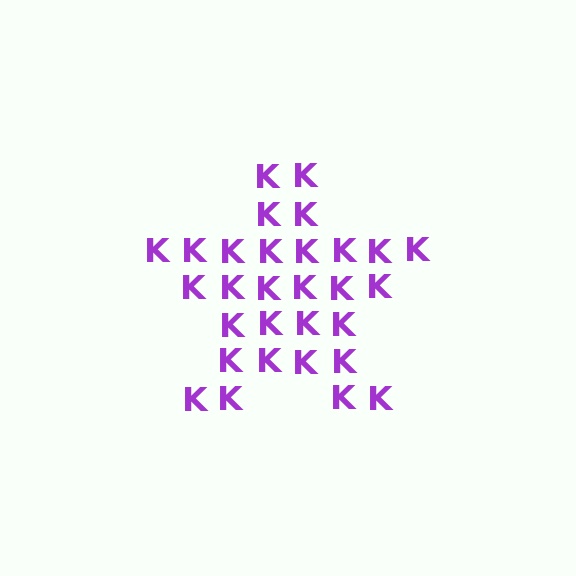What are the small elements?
The small elements are letter K's.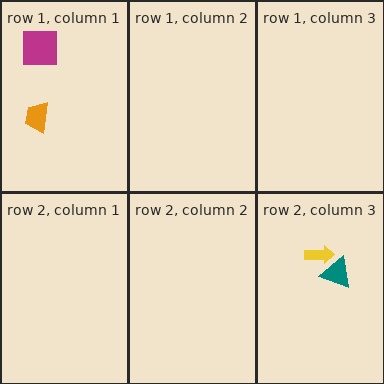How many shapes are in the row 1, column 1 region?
2.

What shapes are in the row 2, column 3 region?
The yellow arrow, the teal triangle.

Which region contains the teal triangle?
The row 2, column 3 region.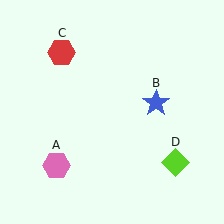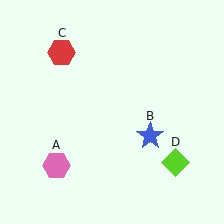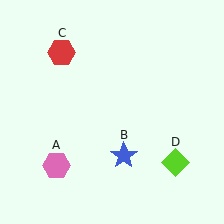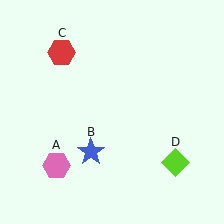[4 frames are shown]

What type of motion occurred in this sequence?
The blue star (object B) rotated clockwise around the center of the scene.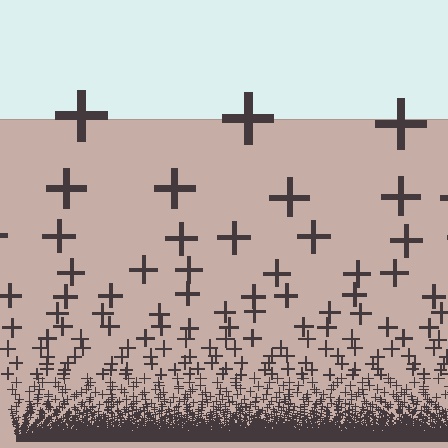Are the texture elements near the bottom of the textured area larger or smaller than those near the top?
Smaller. The gradient is inverted — elements near the bottom are smaller and denser.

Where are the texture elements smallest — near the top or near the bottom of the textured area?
Near the bottom.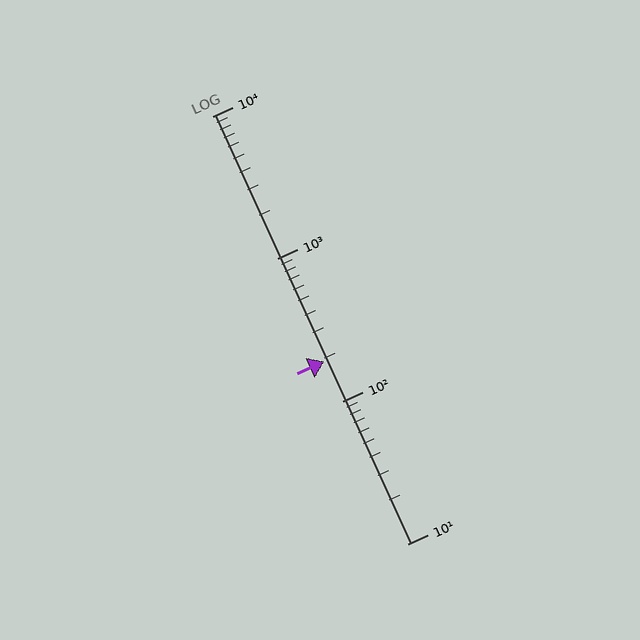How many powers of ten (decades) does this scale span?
The scale spans 3 decades, from 10 to 10000.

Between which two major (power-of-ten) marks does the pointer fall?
The pointer is between 100 and 1000.